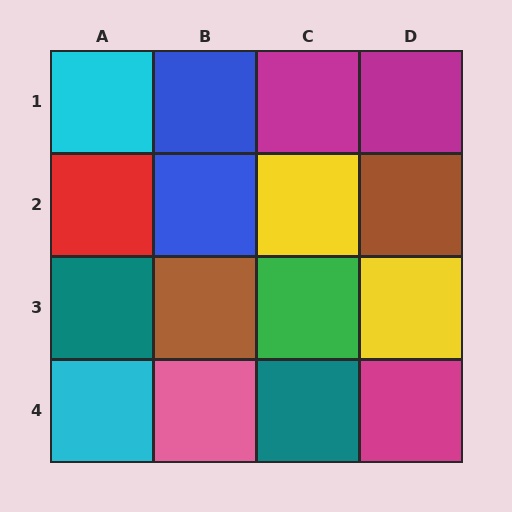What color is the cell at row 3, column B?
Brown.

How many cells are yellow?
2 cells are yellow.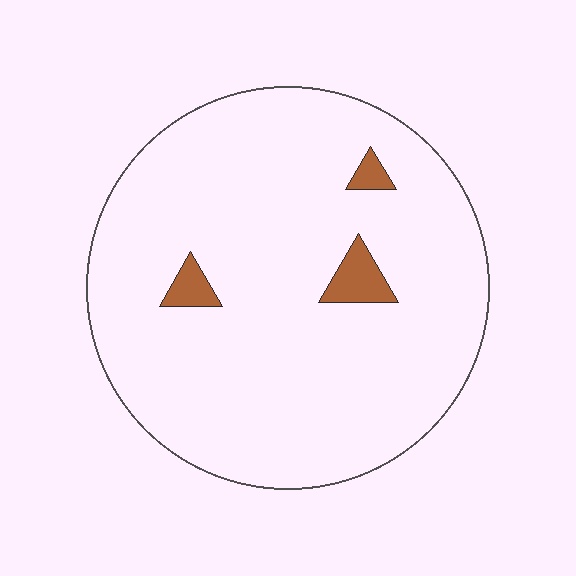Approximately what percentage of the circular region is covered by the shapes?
Approximately 5%.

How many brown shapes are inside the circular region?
3.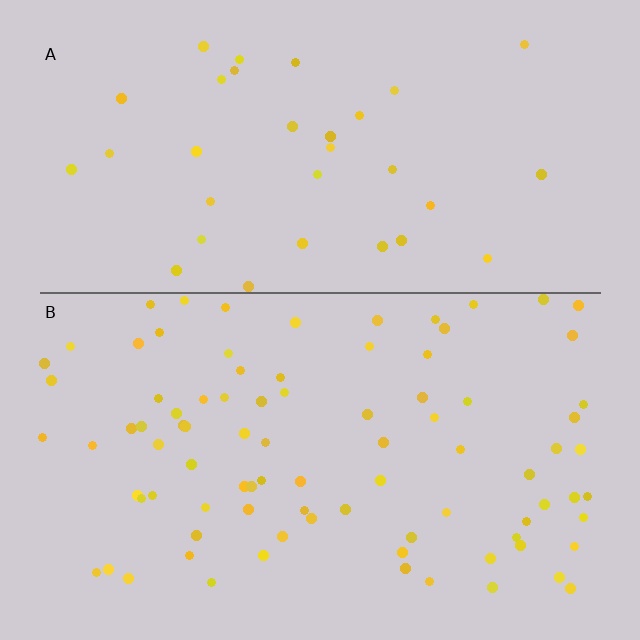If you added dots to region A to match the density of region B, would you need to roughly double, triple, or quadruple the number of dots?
Approximately triple.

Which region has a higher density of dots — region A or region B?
B (the bottom).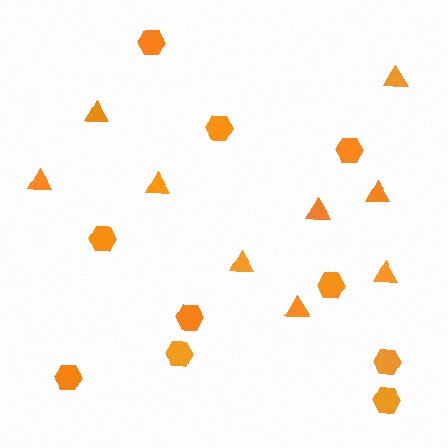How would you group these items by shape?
There are 2 groups: one group of hexagons (10) and one group of triangles (9).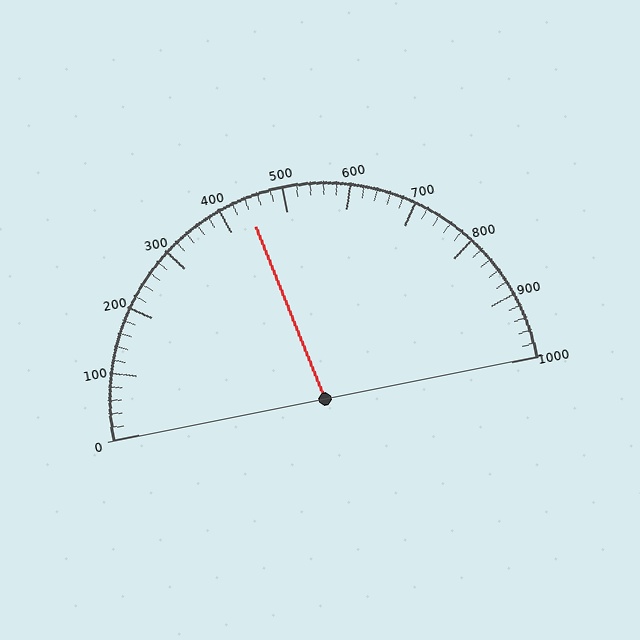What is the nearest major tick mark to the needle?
The nearest major tick mark is 400.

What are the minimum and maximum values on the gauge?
The gauge ranges from 0 to 1000.